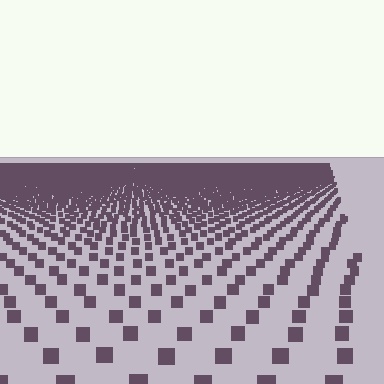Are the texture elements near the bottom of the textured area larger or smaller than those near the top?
Larger. Near the bottom, elements are closer to the viewer and appear at a bigger on-screen size.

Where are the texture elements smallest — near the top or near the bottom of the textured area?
Near the top.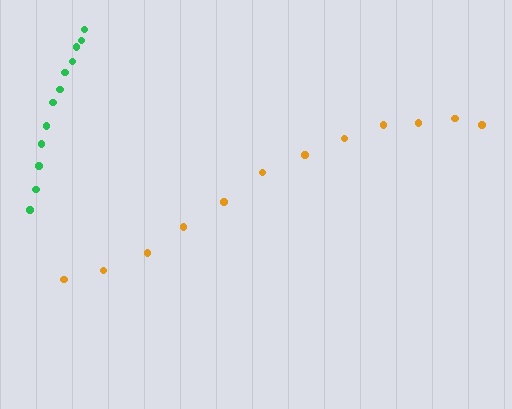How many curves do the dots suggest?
There are 2 distinct paths.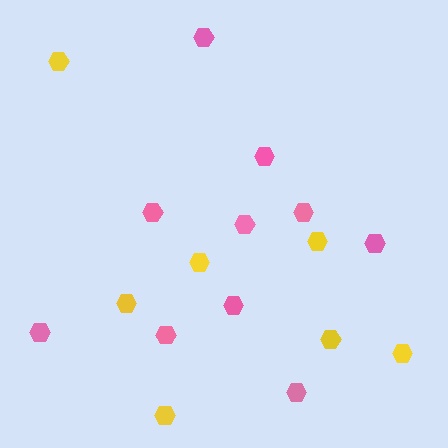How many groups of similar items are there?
There are 2 groups: one group of yellow hexagons (7) and one group of pink hexagons (10).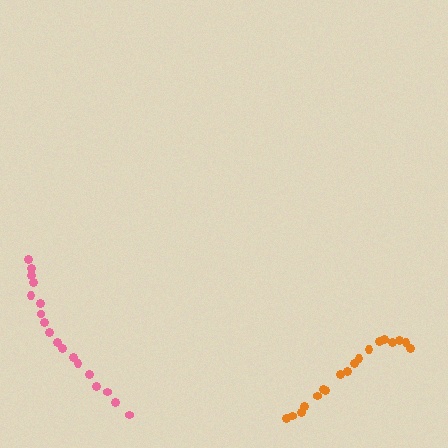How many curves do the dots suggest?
There are 2 distinct paths.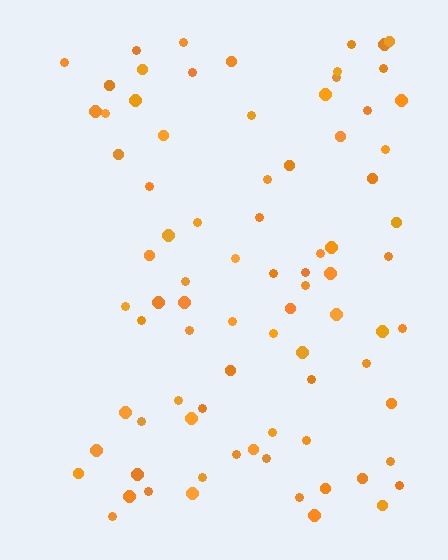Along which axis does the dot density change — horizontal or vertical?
Horizontal.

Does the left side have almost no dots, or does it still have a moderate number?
Still a moderate number, just noticeably fewer than the right.